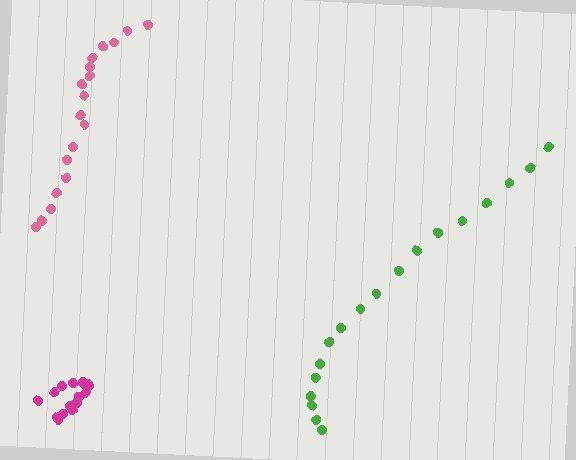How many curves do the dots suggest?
There are 3 distinct paths.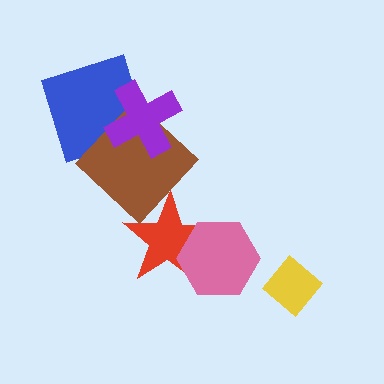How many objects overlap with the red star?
1 object overlaps with the red star.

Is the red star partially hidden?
Yes, it is partially covered by another shape.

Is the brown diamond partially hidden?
Yes, it is partially covered by another shape.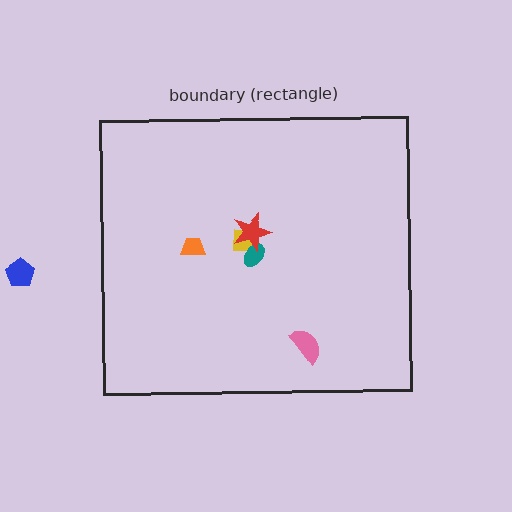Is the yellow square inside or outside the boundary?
Inside.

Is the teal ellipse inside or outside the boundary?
Inside.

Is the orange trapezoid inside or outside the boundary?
Inside.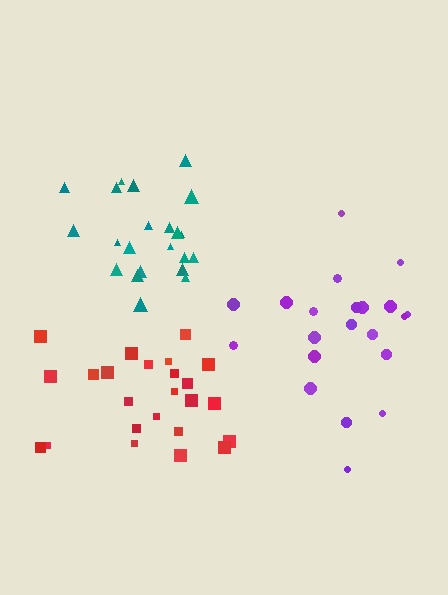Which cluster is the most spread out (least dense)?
Purple.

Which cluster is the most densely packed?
Teal.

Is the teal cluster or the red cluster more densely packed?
Teal.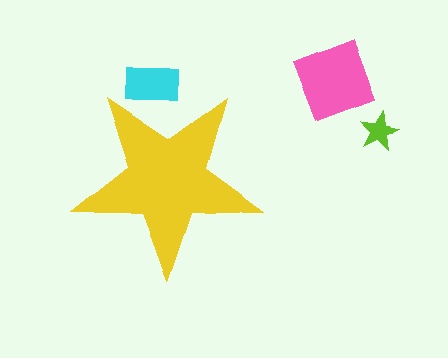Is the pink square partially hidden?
No, the pink square is fully visible.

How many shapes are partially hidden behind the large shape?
1 shape is partially hidden.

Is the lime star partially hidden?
No, the lime star is fully visible.